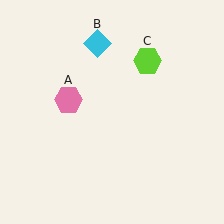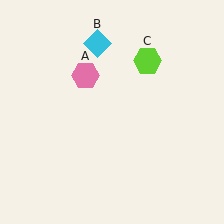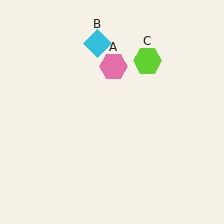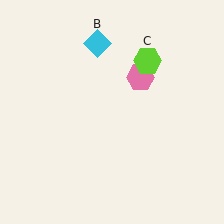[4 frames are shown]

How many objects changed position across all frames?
1 object changed position: pink hexagon (object A).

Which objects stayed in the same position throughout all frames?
Cyan diamond (object B) and lime hexagon (object C) remained stationary.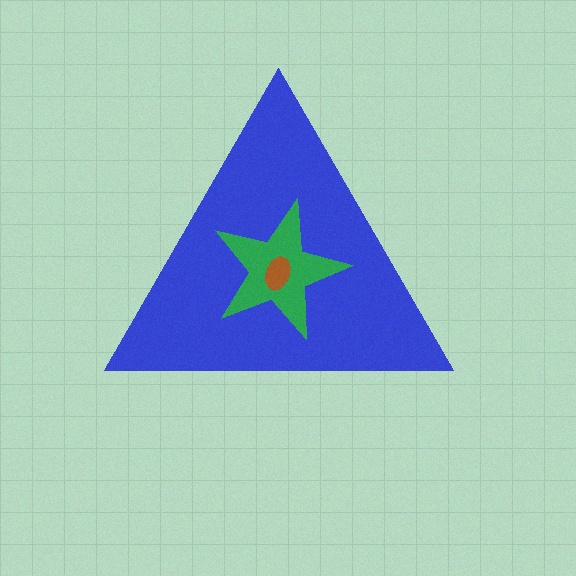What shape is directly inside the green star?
The brown ellipse.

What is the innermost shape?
The brown ellipse.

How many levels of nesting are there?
3.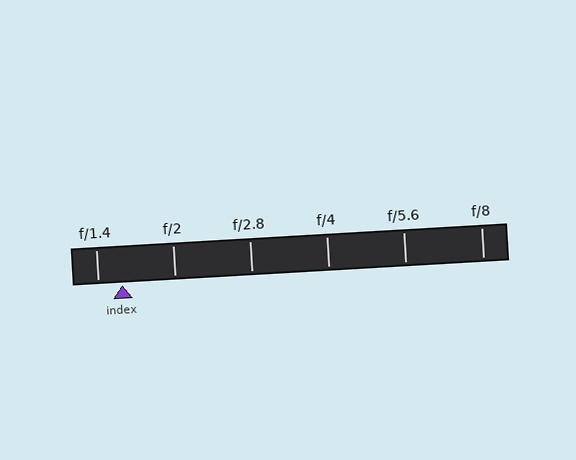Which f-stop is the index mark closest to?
The index mark is closest to f/1.4.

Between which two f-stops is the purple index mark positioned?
The index mark is between f/1.4 and f/2.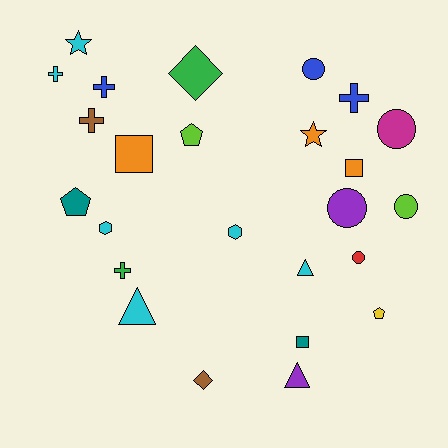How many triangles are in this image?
There are 3 triangles.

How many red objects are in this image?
There is 1 red object.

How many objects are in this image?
There are 25 objects.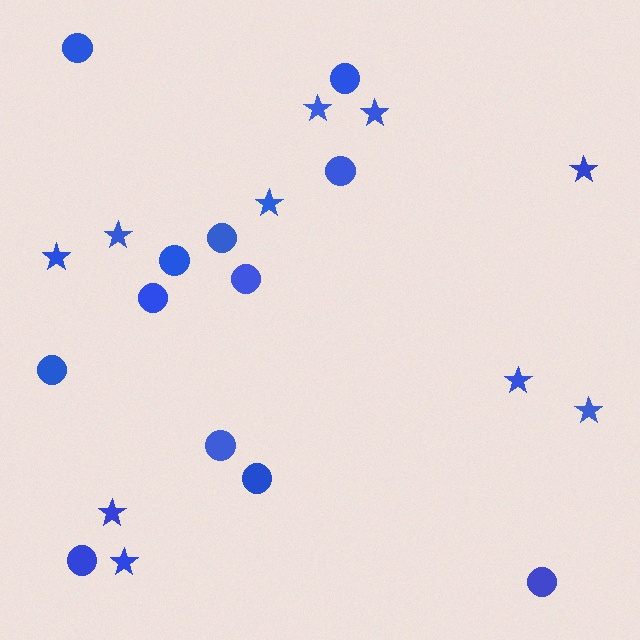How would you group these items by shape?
There are 2 groups: one group of circles (12) and one group of stars (10).